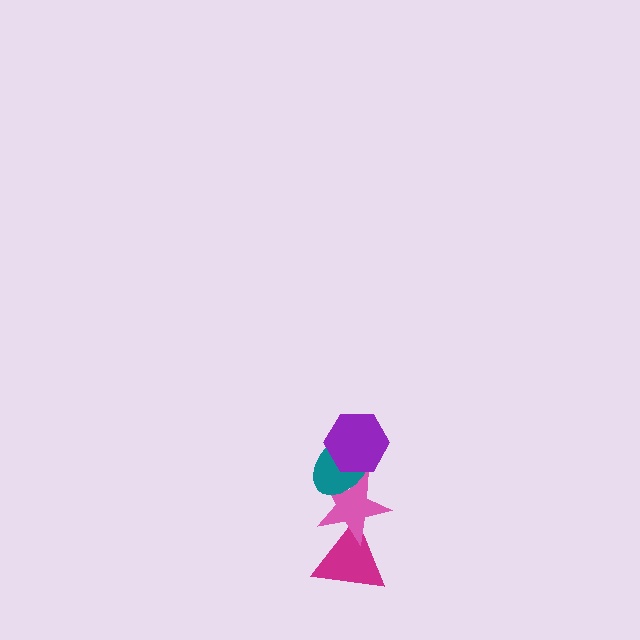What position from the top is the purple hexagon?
The purple hexagon is 1st from the top.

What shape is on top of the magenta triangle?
The pink star is on top of the magenta triangle.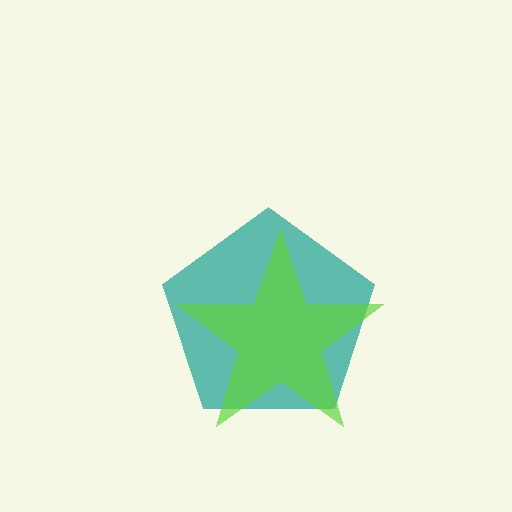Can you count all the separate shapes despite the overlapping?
Yes, there are 2 separate shapes.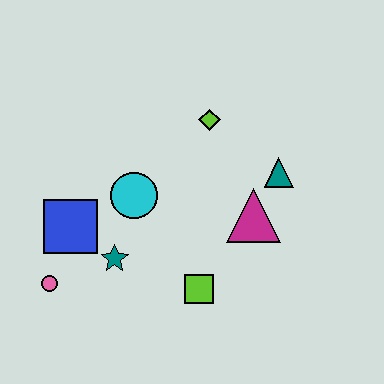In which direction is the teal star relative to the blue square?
The teal star is to the right of the blue square.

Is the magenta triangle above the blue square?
Yes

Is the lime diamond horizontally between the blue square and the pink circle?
No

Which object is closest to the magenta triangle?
The teal triangle is closest to the magenta triangle.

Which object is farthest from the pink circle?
The teal triangle is farthest from the pink circle.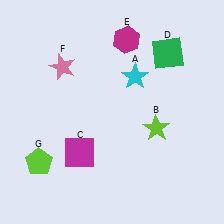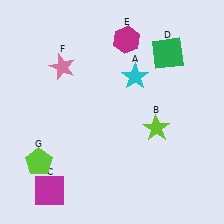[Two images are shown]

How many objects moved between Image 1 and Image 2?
1 object moved between the two images.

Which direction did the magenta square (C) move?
The magenta square (C) moved down.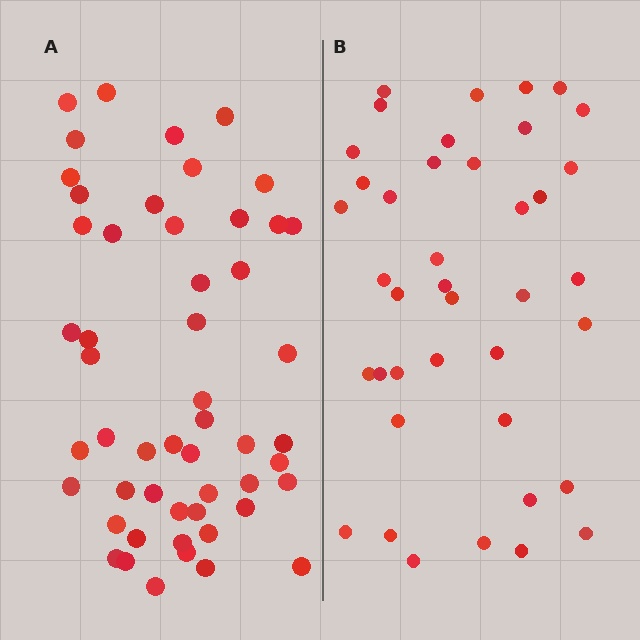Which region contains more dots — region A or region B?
Region A (the left region) has more dots.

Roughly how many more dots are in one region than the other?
Region A has roughly 12 or so more dots than region B.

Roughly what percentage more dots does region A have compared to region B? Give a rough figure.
About 30% more.